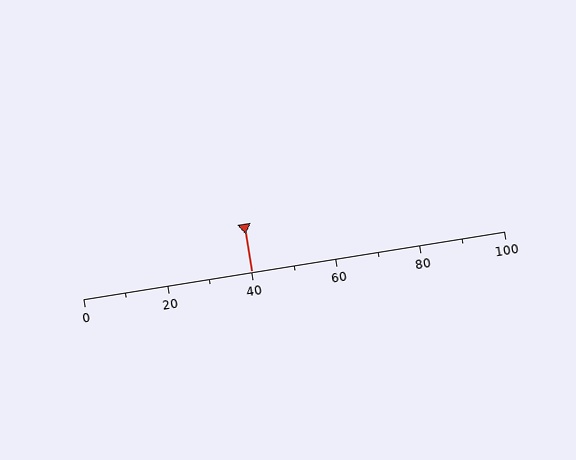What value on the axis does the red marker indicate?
The marker indicates approximately 40.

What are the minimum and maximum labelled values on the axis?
The axis runs from 0 to 100.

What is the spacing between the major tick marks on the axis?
The major ticks are spaced 20 apart.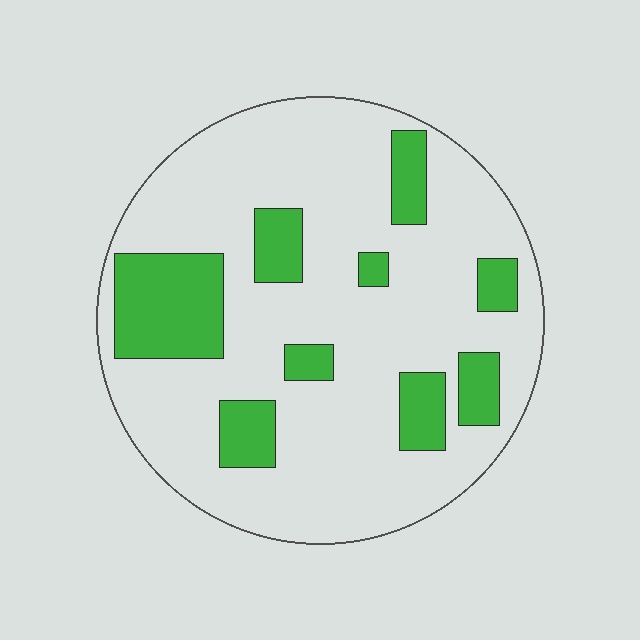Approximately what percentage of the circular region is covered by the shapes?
Approximately 20%.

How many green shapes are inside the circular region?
9.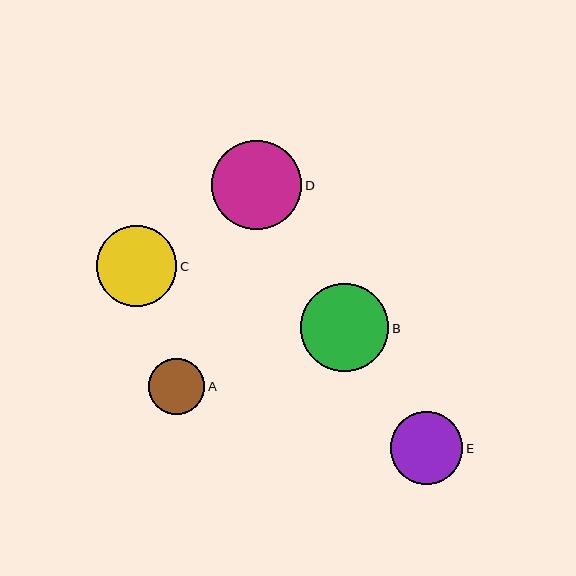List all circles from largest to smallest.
From largest to smallest: D, B, C, E, A.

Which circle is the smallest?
Circle A is the smallest with a size of approximately 56 pixels.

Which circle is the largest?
Circle D is the largest with a size of approximately 90 pixels.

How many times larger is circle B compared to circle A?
Circle B is approximately 1.6 times the size of circle A.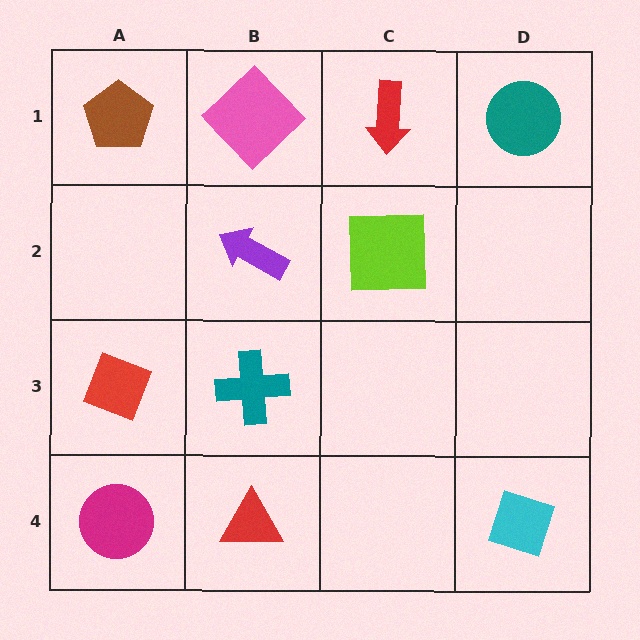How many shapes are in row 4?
3 shapes.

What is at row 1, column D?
A teal circle.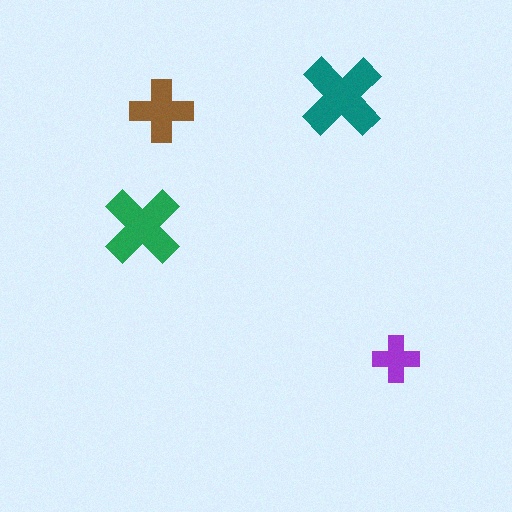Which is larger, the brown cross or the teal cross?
The teal one.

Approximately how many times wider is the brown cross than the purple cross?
About 1.5 times wider.